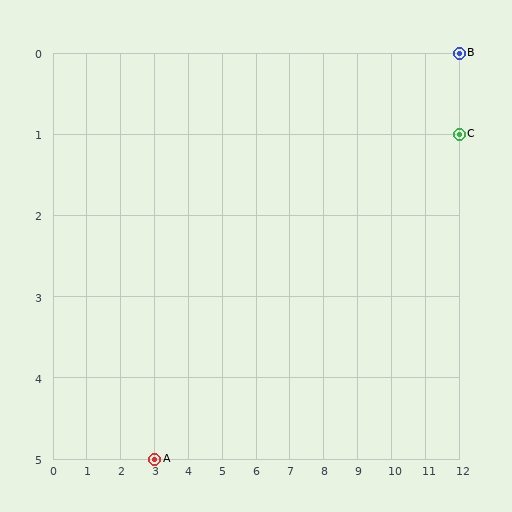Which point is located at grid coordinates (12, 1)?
Point C is at (12, 1).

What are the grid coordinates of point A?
Point A is at grid coordinates (3, 5).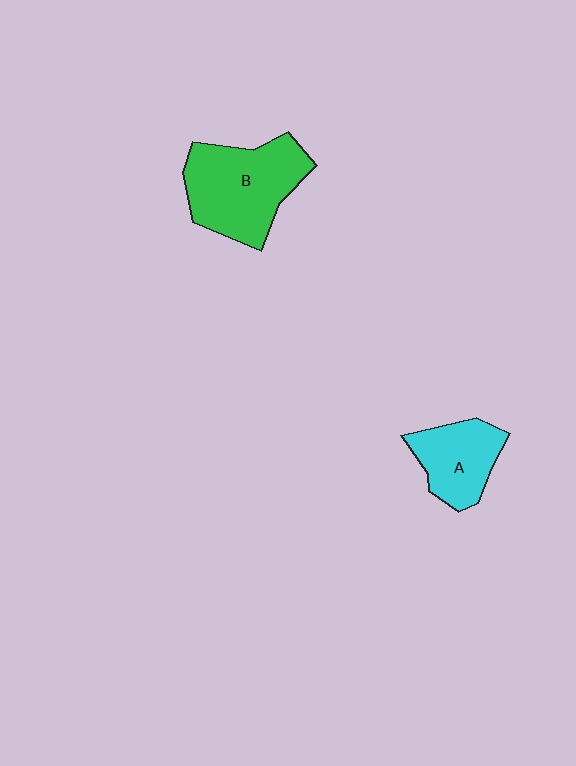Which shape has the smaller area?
Shape A (cyan).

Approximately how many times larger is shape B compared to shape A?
Approximately 1.6 times.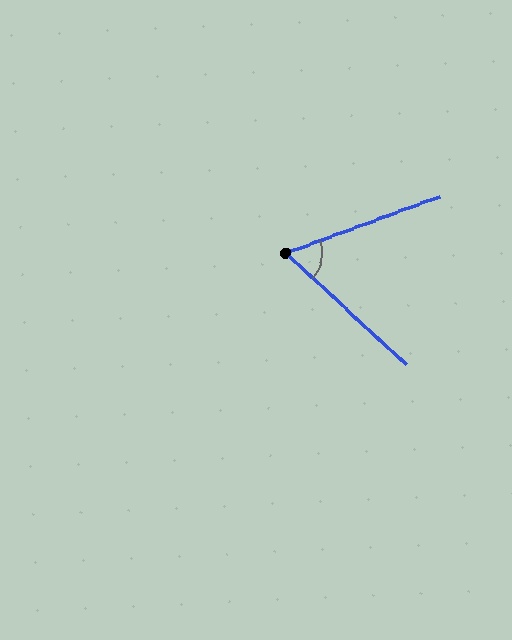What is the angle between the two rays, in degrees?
Approximately 63 degrees.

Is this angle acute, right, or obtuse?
It is acute.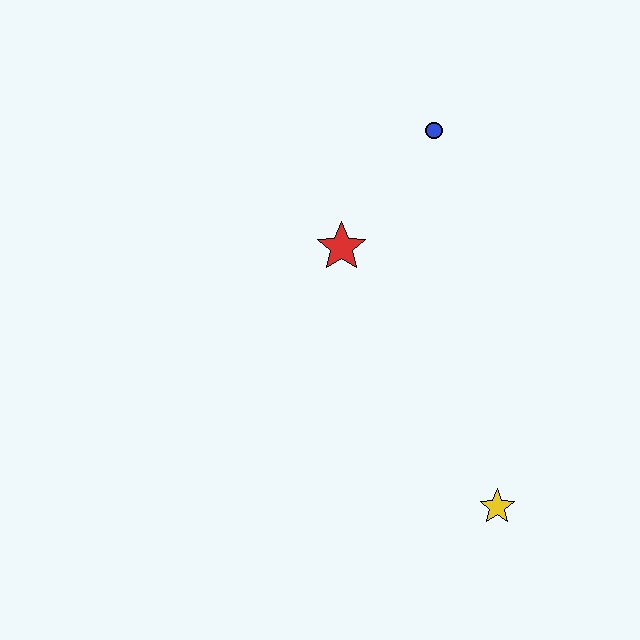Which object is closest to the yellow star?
The red star is closest to the yellow star.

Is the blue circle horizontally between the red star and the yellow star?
Yes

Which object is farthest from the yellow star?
The blue circle is farthest from the yellow star.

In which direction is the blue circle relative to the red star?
The blue circle is above the red star.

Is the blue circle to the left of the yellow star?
Yes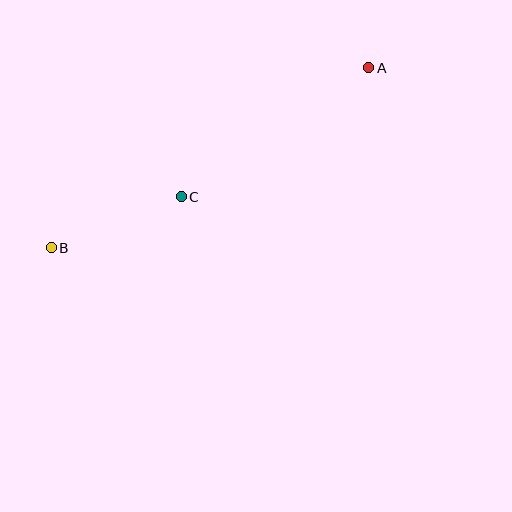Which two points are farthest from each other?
Points A and B are farthest from each other.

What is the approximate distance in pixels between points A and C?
The distance between A and C is approximately 227 pixels.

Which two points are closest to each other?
Points B and C are closest to each other.